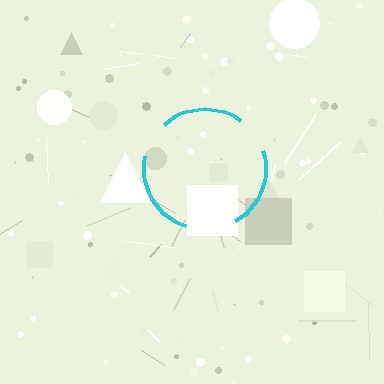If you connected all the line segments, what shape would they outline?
They would outline a circle.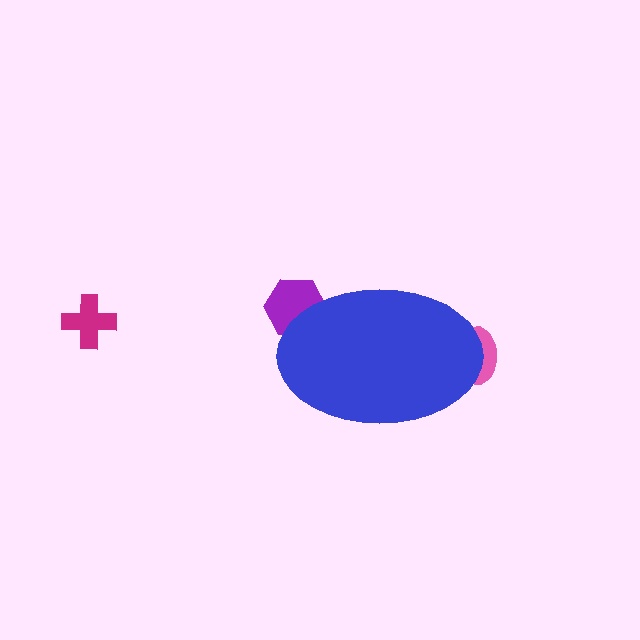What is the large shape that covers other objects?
A blue ellipse.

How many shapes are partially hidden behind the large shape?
2 shapes are partially hidden.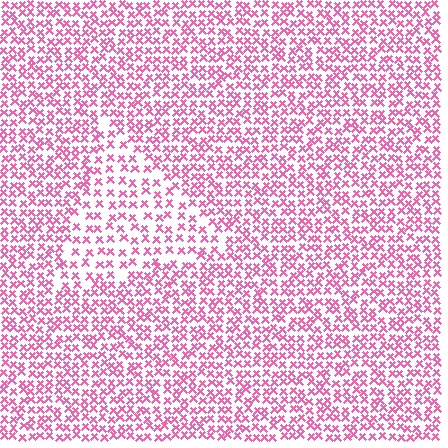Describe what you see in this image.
The image contains small pink elements arranged at two different densities. A triangle-shaped region is visible where the elements are less densely packed than the surrounding area.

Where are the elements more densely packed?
The elements are more densely packed outside the triangle boundary.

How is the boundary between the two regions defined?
The boundary is defined by a change in element density (approximately 1.7x ratio). All elements are the same color, size, and shape.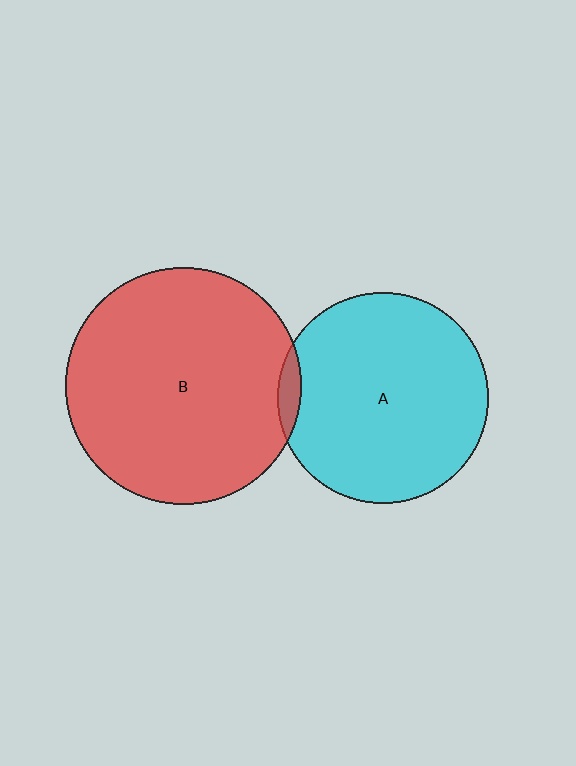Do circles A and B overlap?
Yes.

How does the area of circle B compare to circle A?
Approximately 1.3 times.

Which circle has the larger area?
Circle B (red).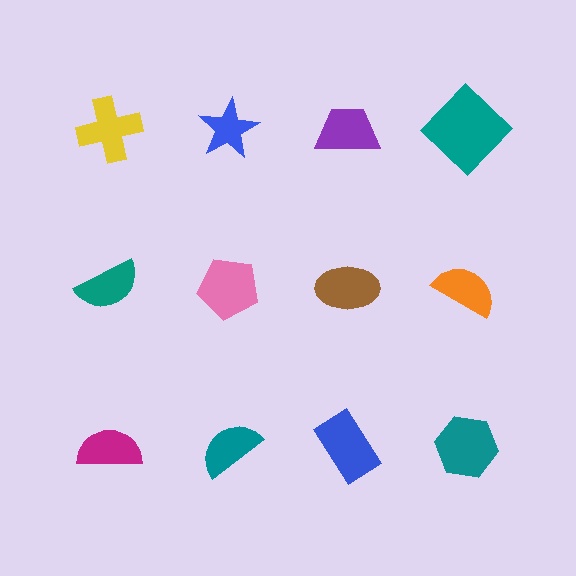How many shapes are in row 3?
4 shapes.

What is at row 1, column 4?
A teal diamond.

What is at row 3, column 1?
A magenta semicircle.